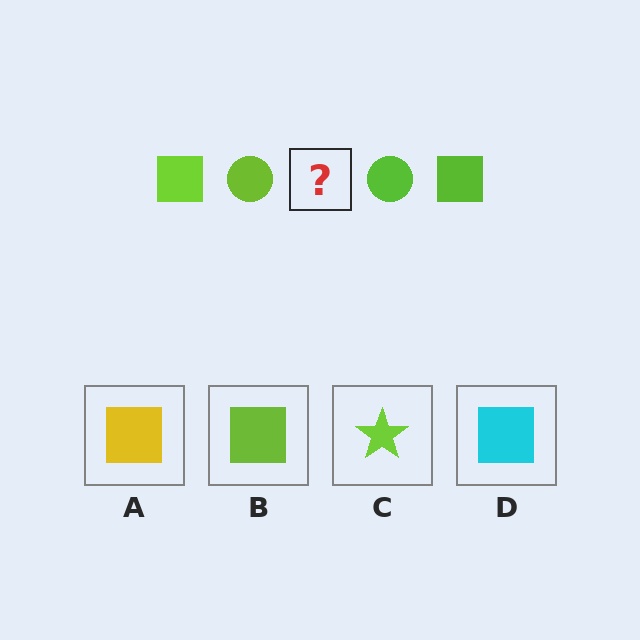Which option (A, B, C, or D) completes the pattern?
B.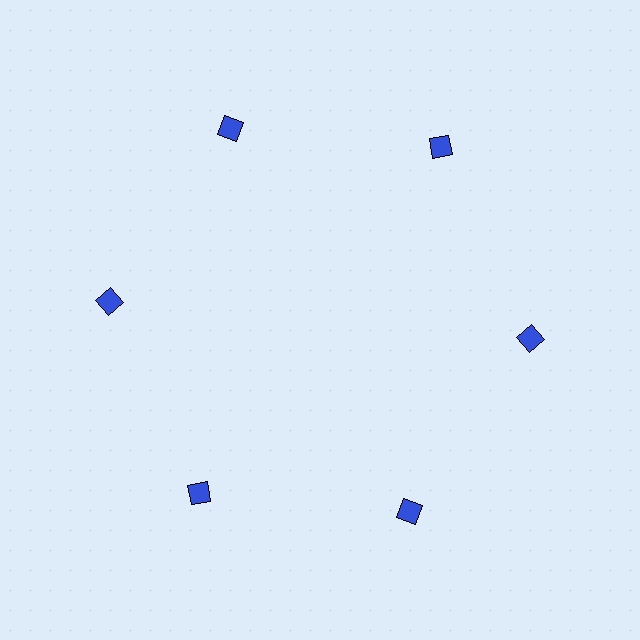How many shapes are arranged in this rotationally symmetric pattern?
There are 6 shapes, arranged in 6 groups of 1.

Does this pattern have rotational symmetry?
Yes, this pattern has 6-fold rotational symmetry. It looks the same after rotating 60 degrees around the center.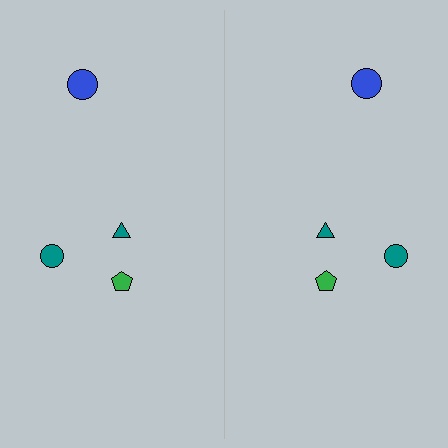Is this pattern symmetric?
Yes, this pattern has bilateral (reflection) symmetry.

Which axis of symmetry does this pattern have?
The pattern has a vertical axis of symmetry running through the center of the image.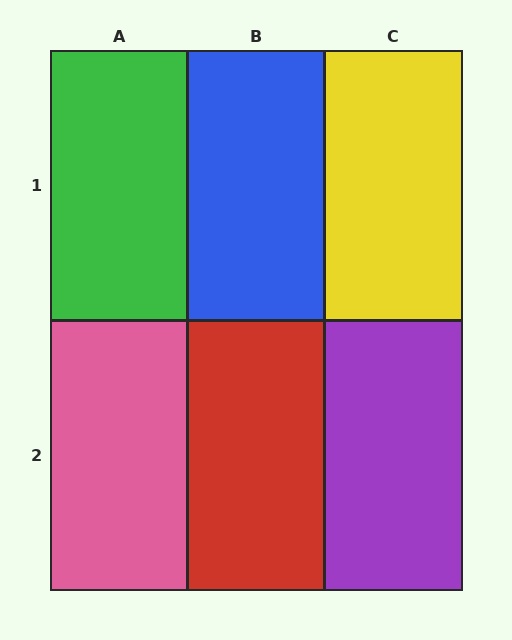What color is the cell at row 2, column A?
Pink.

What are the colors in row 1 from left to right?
Green, blue, yellow.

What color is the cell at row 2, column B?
Red.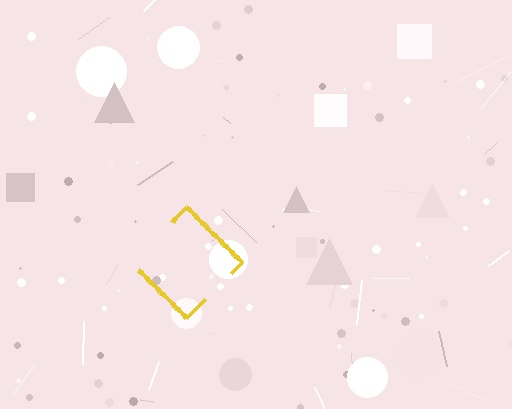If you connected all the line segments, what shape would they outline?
They would outline a diamond.